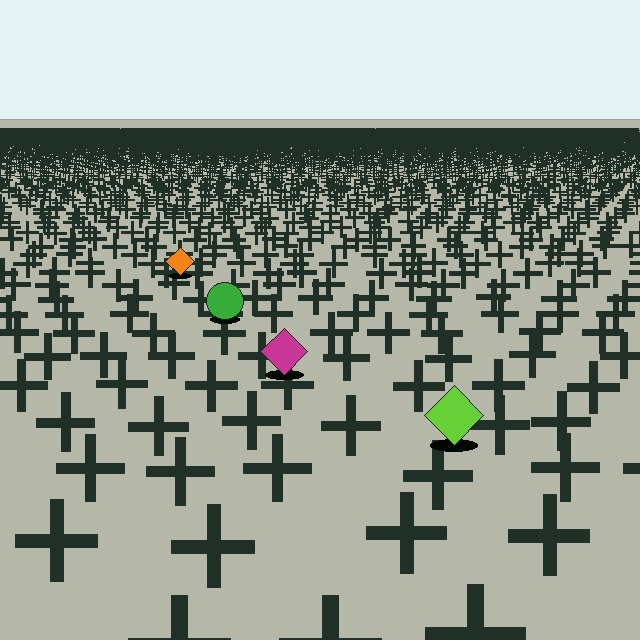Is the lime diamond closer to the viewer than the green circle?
Yes. The lime diamond is closer — you can tell from the texture gradient: the ground texture is coarser near it.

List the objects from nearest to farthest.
From nearest to farthest: the lime diamond, the magenta diamond, the green circle, the orange diamond.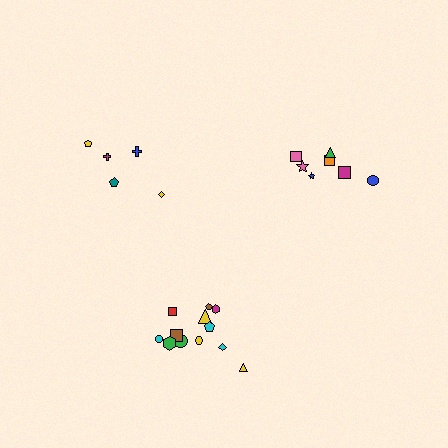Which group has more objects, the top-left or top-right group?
The top-right group.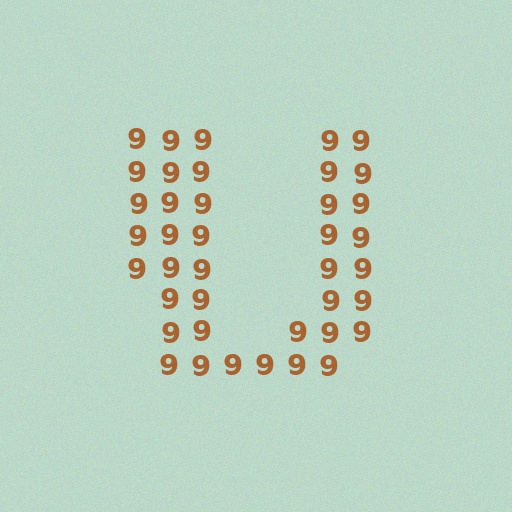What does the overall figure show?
The overall figure shows the letter U.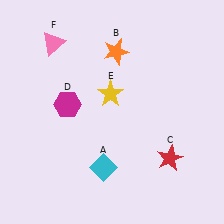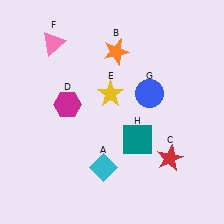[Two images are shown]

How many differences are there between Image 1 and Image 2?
There are 2 differences between the two images.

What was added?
A blue circle (G), a teal square (H) were added in Image 2.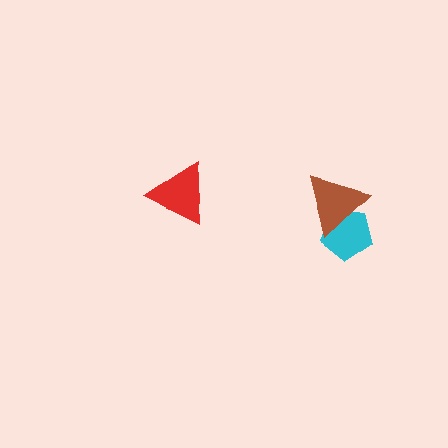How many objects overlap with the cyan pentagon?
1 object overlaps with the cyan pentagon.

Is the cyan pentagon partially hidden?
Yes, it is partially covered by another shape.